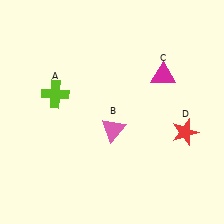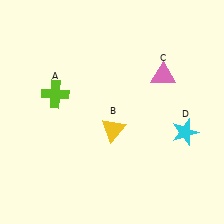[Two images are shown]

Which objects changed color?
B changed from pink to yellow. C changed from magenta to pink. D changed from red to cyan.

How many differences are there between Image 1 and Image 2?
There are 3 differences between the two images.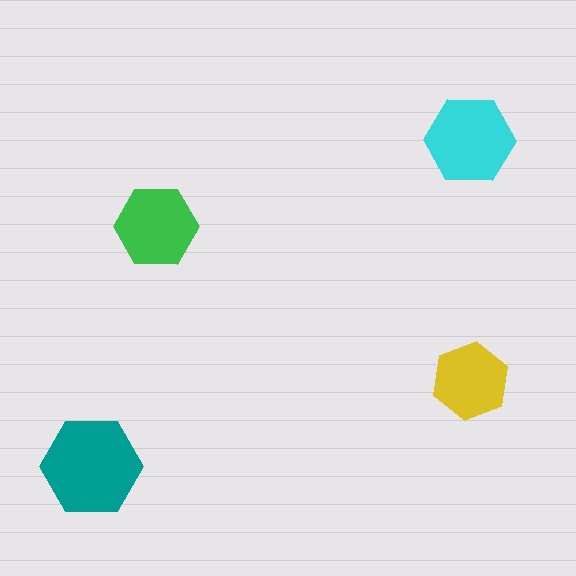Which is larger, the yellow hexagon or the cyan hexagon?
The cyan one.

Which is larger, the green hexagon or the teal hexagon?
The teal one.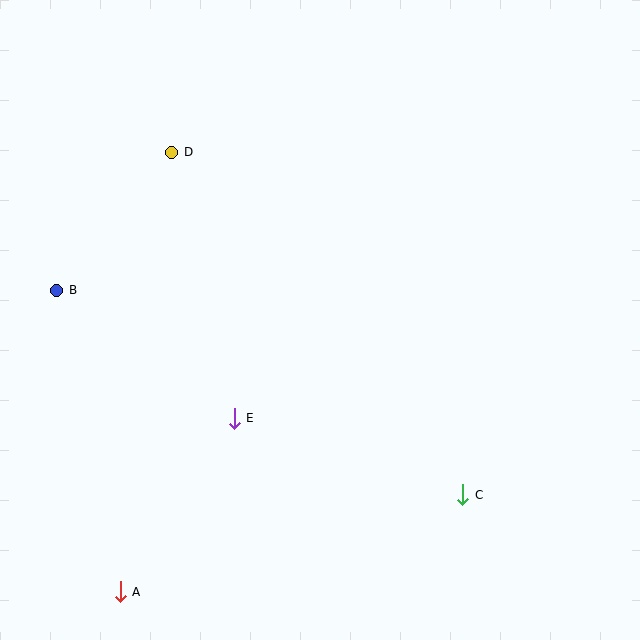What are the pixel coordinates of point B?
Point B is at (57, 290).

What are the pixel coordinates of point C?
Point C is at (463, 495).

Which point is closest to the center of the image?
Point E at (234, 418) is closest to the center.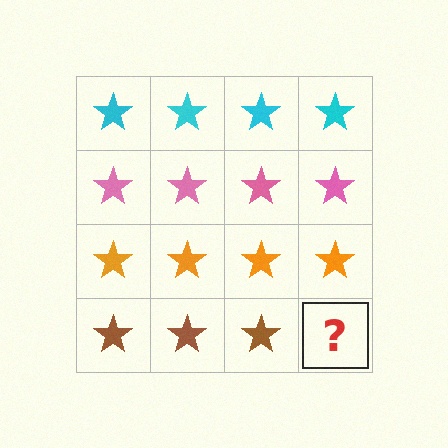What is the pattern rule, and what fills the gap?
The rule is that each row has a consistent color. The gap should be filled with a brown star.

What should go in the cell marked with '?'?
The missing cell should contain a brown star.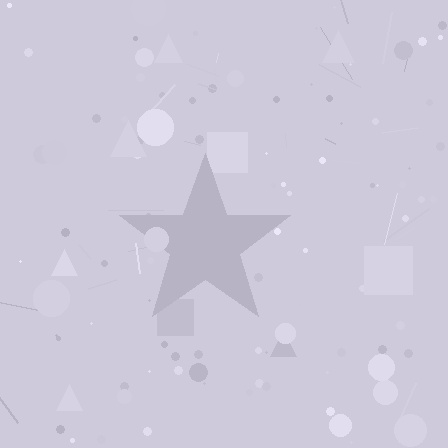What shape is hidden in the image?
A star is hidden in the image.